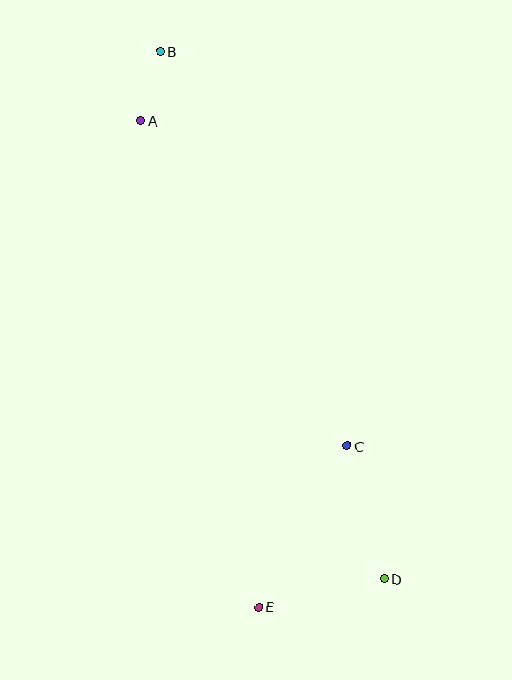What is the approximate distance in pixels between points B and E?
The distance between B and E is approximately 565 pixels.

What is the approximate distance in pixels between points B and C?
The distance between B and C is approximately 437 pixels.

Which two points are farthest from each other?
Points B and D are farthest from each other.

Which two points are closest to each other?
Points A and B are closest to each other.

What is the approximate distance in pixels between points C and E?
The distance between C and E is approximately 184 pixels.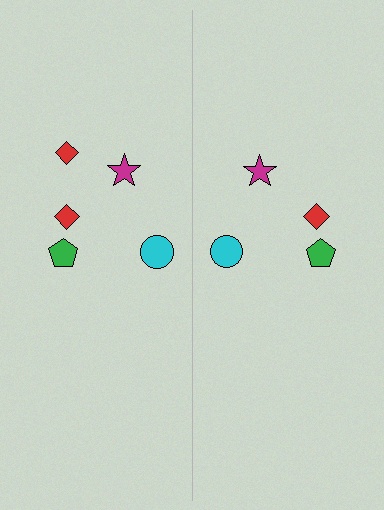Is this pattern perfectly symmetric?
No, the pattern is not perfectly symmetric. A red diamond is missing from the right side.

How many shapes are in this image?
There are 9 shapes in this image.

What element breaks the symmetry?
A red diamond is missing from the right side.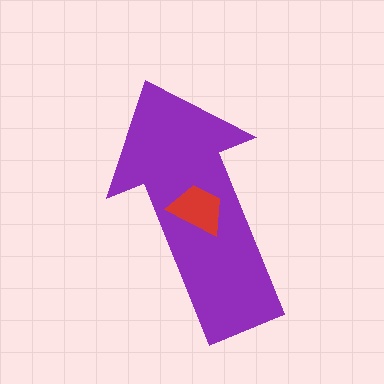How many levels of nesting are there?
2.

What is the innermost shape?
The red trapezoid.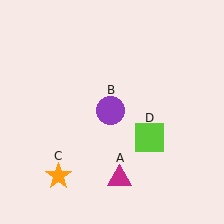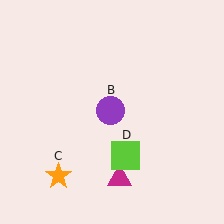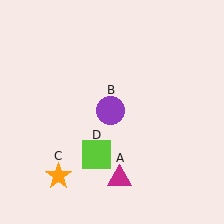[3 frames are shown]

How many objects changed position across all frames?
1 object changed position: lime square (object D).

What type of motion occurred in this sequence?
The lime square (object D) rotated clockwise around the center of the scene.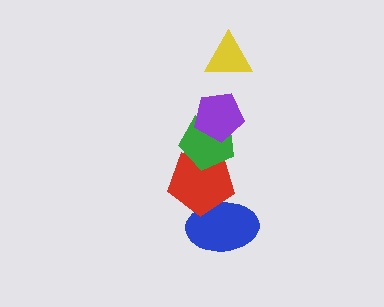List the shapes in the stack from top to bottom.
From top to bottom: the yellow triangle, the purple pentagon, the green pentagon, the red pentagon, the blue ellipse.